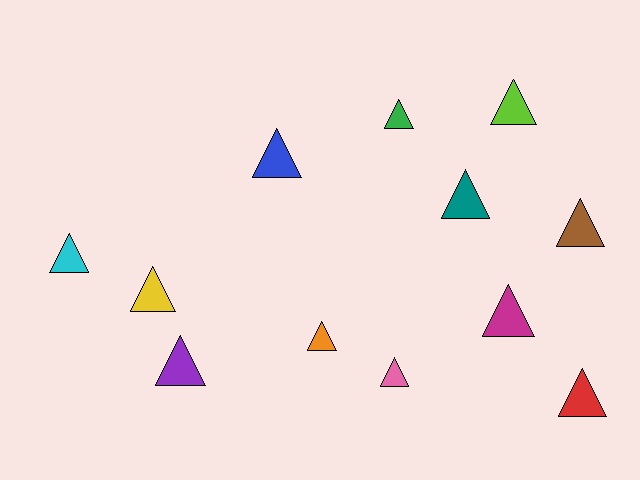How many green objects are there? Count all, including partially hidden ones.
There is 1 green object.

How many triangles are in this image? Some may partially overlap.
There are 12 triangles.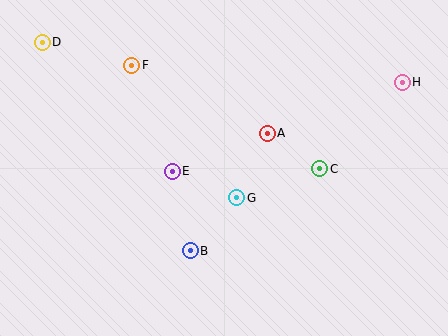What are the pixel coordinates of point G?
Point G is at (237, 198).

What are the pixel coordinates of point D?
Point D is at (42, 42).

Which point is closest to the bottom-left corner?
Point B is closest to the bottom-left corner.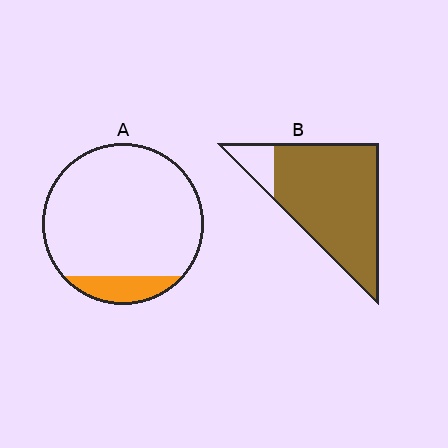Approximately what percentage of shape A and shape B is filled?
A is approximately 10% and B is approximately 85%.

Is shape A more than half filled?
No.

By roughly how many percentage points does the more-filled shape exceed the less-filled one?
By roughly 75 percentage points (B over A).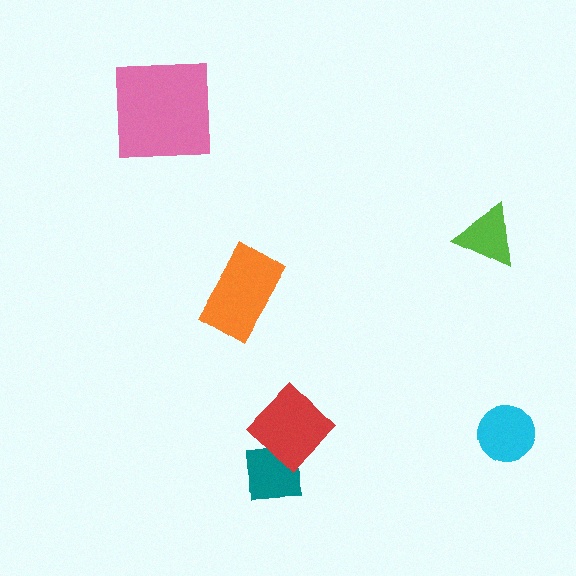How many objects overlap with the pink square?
0 objects overlap with the pink square.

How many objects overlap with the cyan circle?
0 objects overlap with the cyan circle.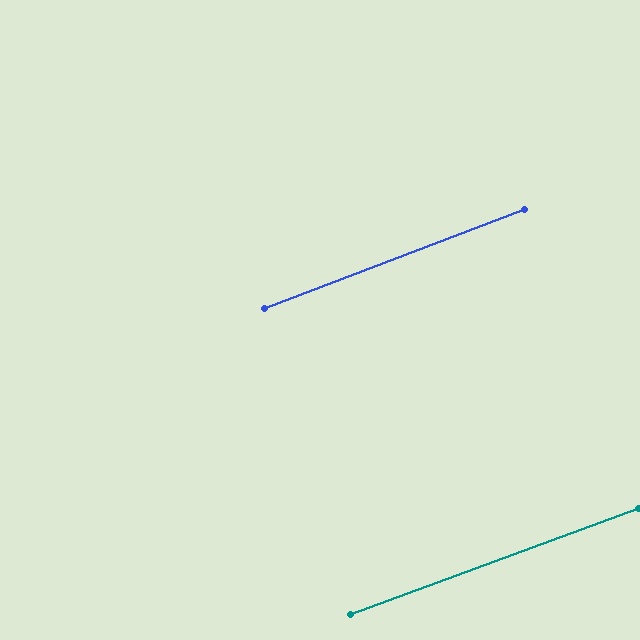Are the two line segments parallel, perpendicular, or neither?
Parallel — their directions differ by only 0.6°.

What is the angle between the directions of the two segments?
Approximately 1 degree.